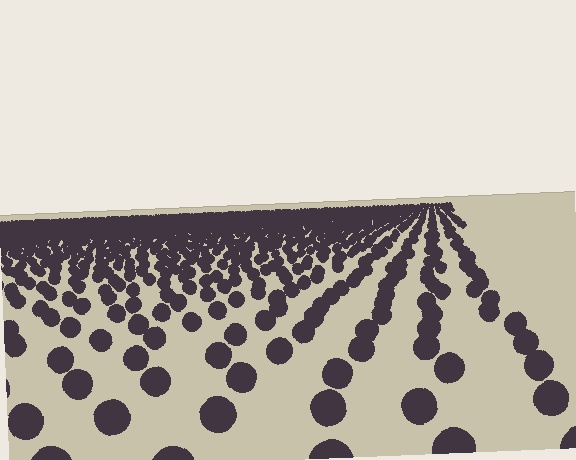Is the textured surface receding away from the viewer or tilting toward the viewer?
The surface is receding away from the viewer. Texture elements get smaller and denser toward the top.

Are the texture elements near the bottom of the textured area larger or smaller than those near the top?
Larger. Near the bottom, elements are closer to the viewer and appear at a bigger on-screen size.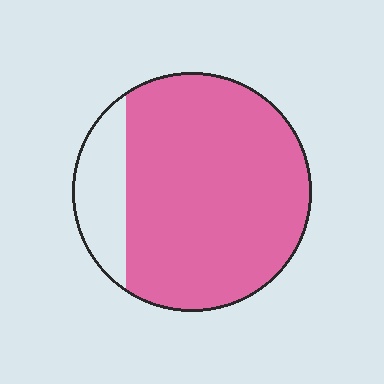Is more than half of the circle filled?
Yes.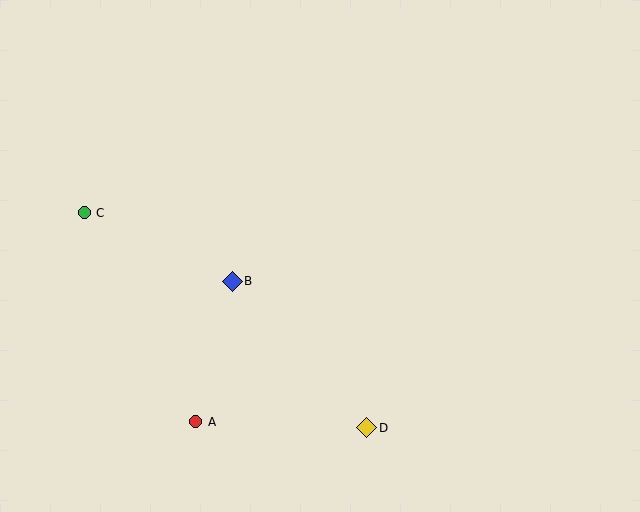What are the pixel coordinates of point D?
Point D is at (367, 428).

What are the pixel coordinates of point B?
Point B is at (232, 281).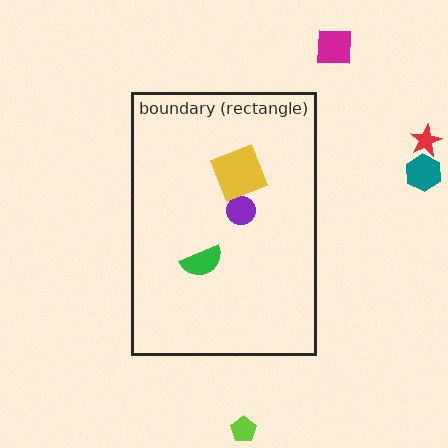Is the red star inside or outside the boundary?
Outside.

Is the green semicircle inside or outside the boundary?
Inside.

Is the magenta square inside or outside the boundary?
Outside.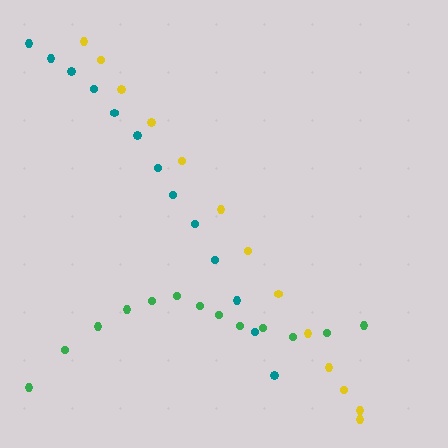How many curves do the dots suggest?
There are 3 distinct paths.